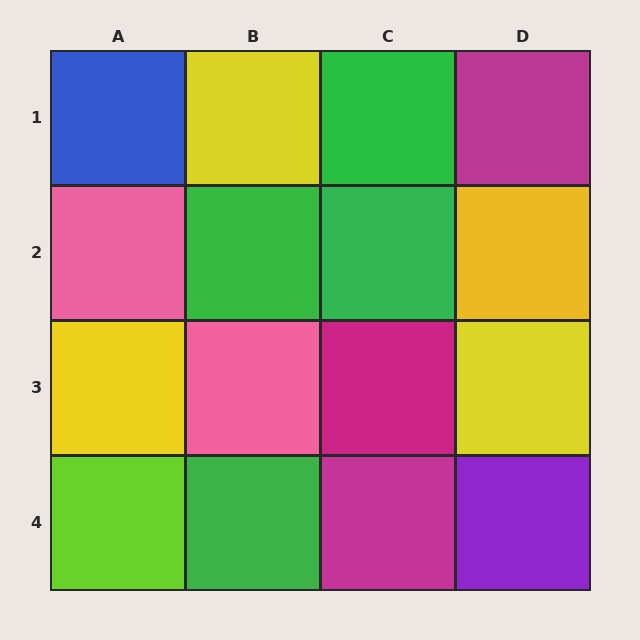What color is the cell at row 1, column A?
Blue.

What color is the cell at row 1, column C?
Green.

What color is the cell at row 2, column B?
Green.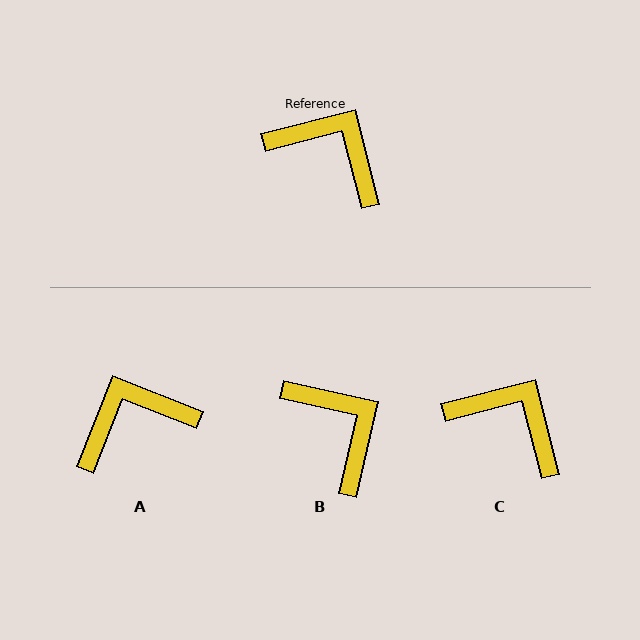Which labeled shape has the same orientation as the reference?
C.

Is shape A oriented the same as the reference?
No, it is off by about 54 degrees.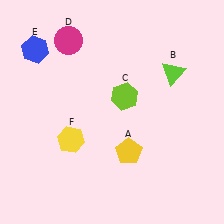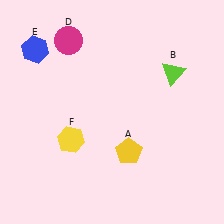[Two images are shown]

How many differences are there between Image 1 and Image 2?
There is 1 difference between the two images.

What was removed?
The lime hexagon (C) was removed in Image 2.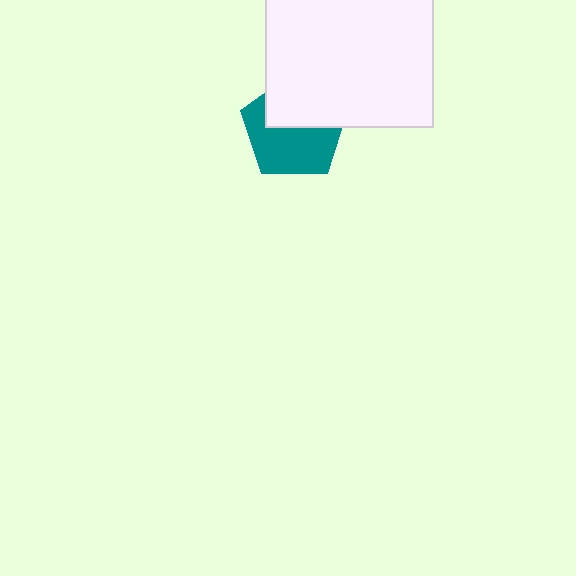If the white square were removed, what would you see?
You would see the complete teal pentagon.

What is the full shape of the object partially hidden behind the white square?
The partially hidden object is a teal pentagon.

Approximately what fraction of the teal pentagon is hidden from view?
Roughly 43% of the teal pentagon is hidden behind the white square.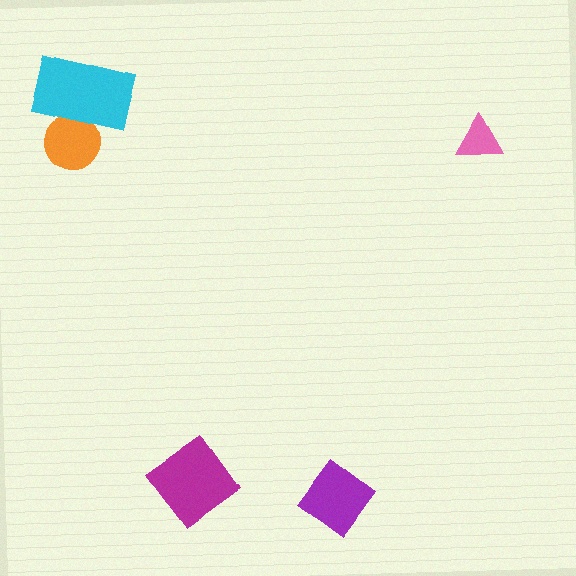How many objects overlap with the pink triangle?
0 objects overlap with the pink triangle.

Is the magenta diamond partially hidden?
No, no other shape covers it.